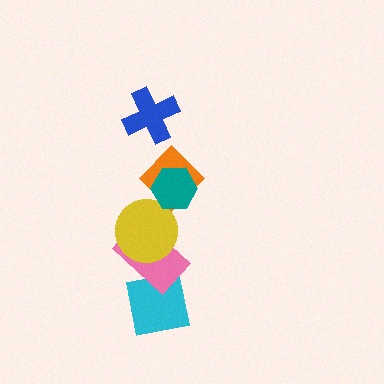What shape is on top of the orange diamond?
The teal hexagon is on top of the orange diamond.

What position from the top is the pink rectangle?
The pink rectangle is 5th from the top.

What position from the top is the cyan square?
The cyan square is 6th from the top.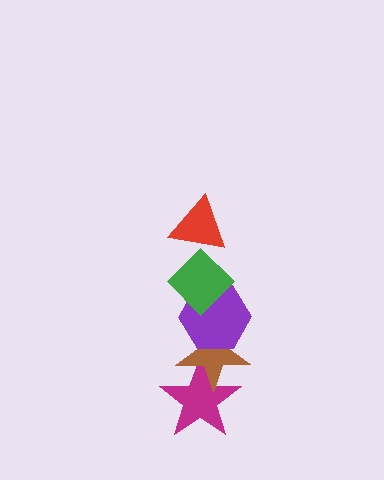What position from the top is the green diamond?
The green diamond is 2nd from the top.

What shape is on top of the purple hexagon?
The green diamond is on top of the purple hexagon.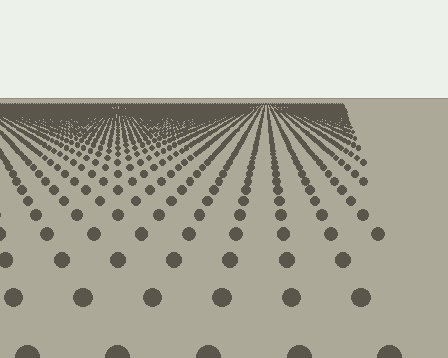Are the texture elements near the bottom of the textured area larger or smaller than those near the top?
Larger. Near the bottom, elements are closer to the viewer and appear at a bigger on-screen size.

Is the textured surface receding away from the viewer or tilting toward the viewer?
The surface is receding away from the viewer. Texture elements get smaller and denser toward the top.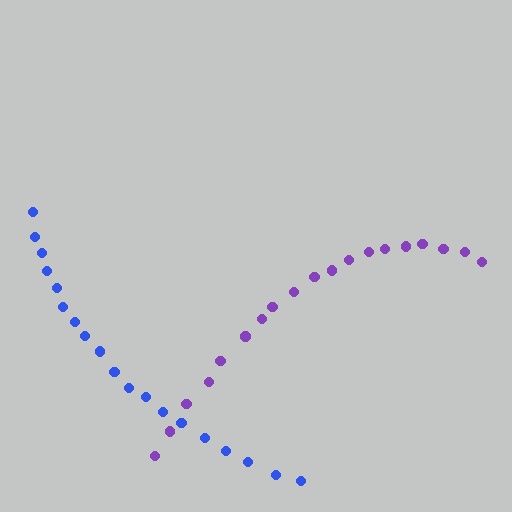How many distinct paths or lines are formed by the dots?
There are 2 distinct paths.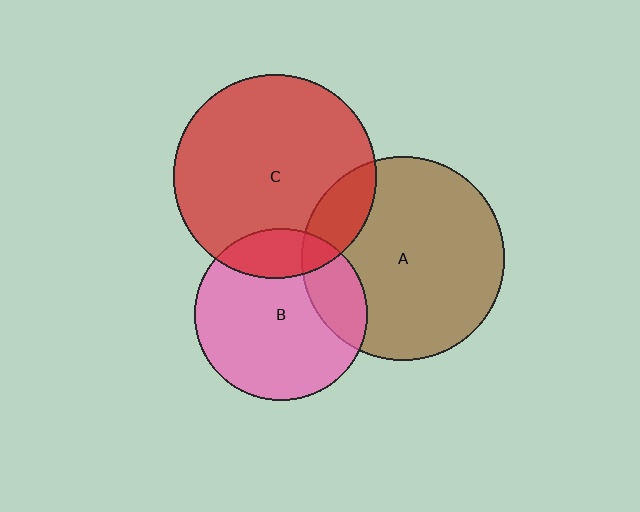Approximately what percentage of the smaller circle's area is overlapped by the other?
Approximately 20%.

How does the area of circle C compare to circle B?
Approximately 1.4 times.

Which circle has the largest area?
Circle C (red).